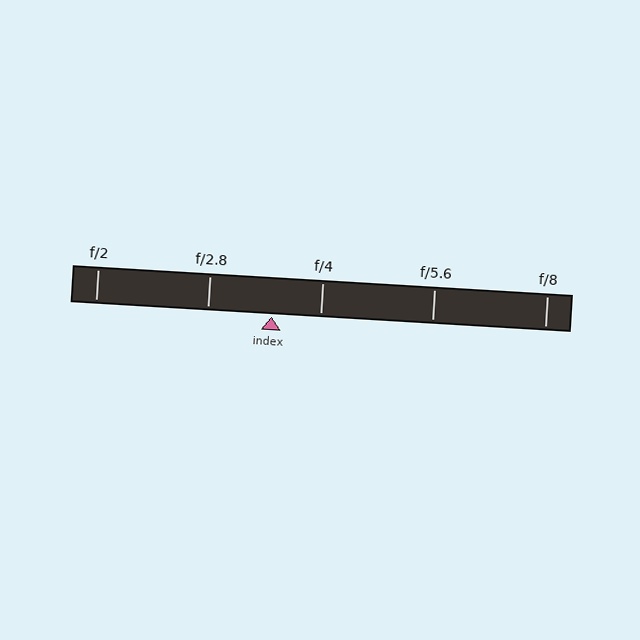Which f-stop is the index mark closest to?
The index mark is closest to f/4.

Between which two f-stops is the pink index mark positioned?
The index mark is between f/2.8 and f/4.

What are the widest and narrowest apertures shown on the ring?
The widest aperture shown is f/2 and the narrowest is f/8.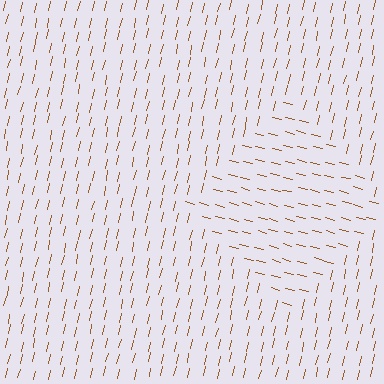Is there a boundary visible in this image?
Yes, there is a texture boundary formed by a change in line orientation.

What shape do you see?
I see a diamond.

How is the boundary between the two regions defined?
The boundary is defined purely by a change in line orientation (approximately 88 degrees difference). All lines are the same color and thickness.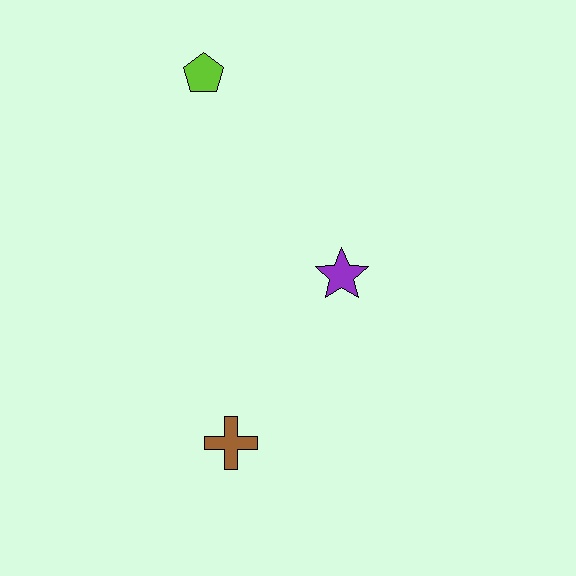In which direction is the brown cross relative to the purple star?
The brown cross is below the purple star.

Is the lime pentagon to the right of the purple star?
No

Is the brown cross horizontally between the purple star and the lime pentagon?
Yes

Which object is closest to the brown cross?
The purple star is closest to the brown cross.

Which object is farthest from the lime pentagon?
The brown cross is farthest from the lime pentagon.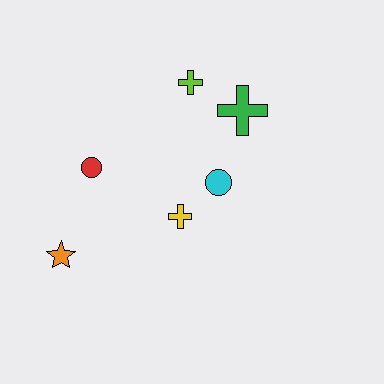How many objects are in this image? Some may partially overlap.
There are 6 objects.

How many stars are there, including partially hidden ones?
There is 1 star.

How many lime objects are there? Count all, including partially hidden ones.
There is 1 lime object.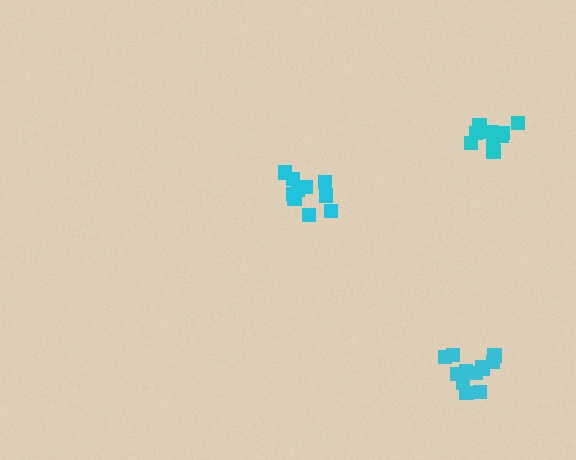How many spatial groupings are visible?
There are 3 spatial groupings.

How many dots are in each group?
Group 1: 10 dots, Group 2: 11 dots, Group 3: 12 dots (33 total).